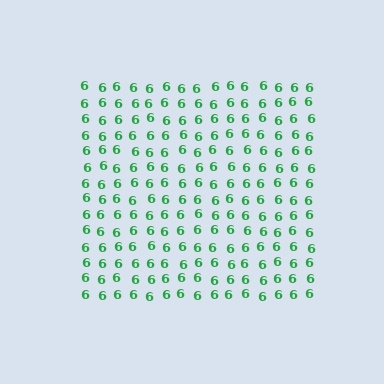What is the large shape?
The large shape is a square.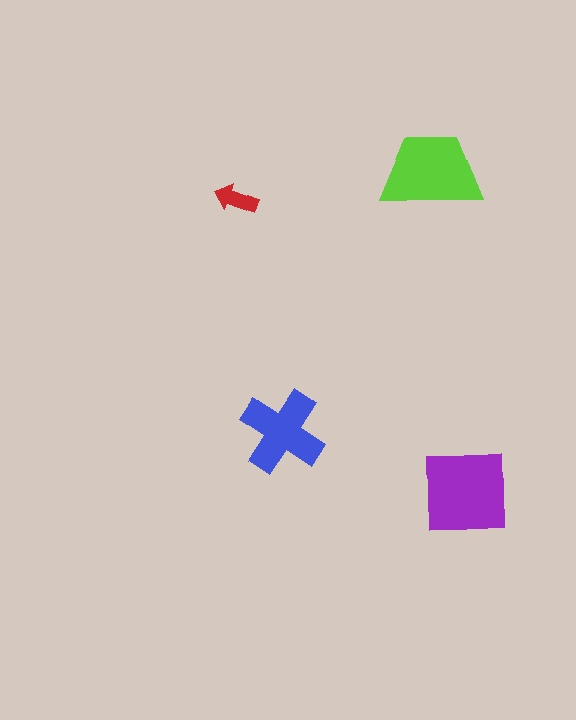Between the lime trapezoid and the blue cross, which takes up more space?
The lime trapezoid.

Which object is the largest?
The purple square.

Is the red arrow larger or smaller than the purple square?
Smaller.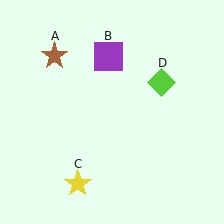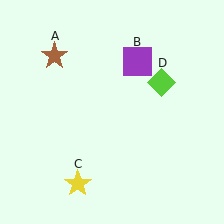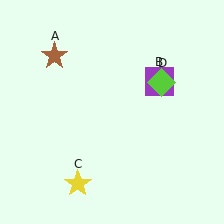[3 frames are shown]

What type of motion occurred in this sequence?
The purple square (object B) rotated clockwise around the center of the scene.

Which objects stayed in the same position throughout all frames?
Brown star (object A) and yellow star (object C) and lime diamond (object D) remained stationary.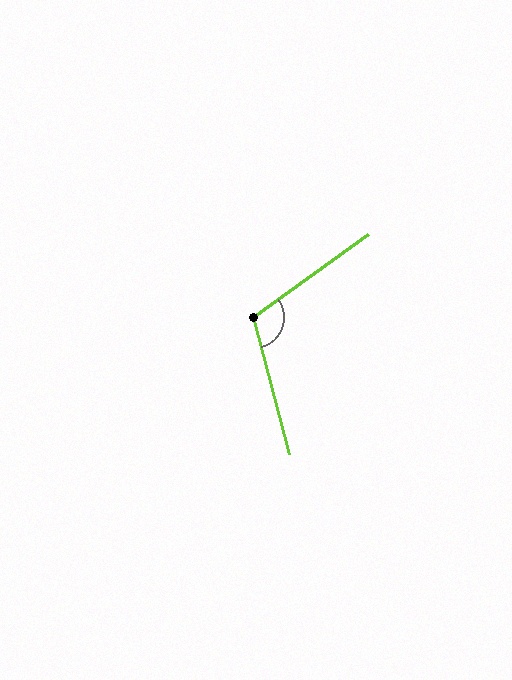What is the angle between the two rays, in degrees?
Approximately 111 degrees.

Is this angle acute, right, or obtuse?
It is obtuse.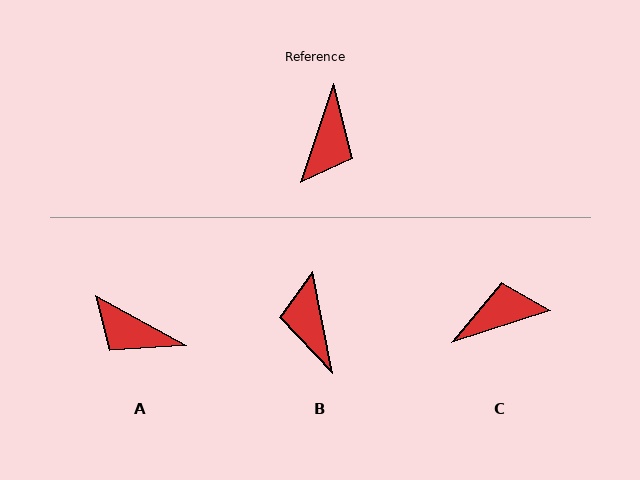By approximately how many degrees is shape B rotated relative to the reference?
Approximately 151 degrees clockwise.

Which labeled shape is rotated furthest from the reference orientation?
B, about 151 degrees away.